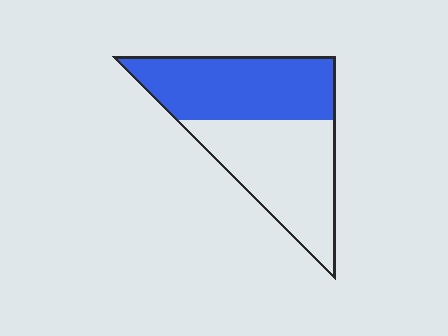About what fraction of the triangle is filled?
About one half (1/2).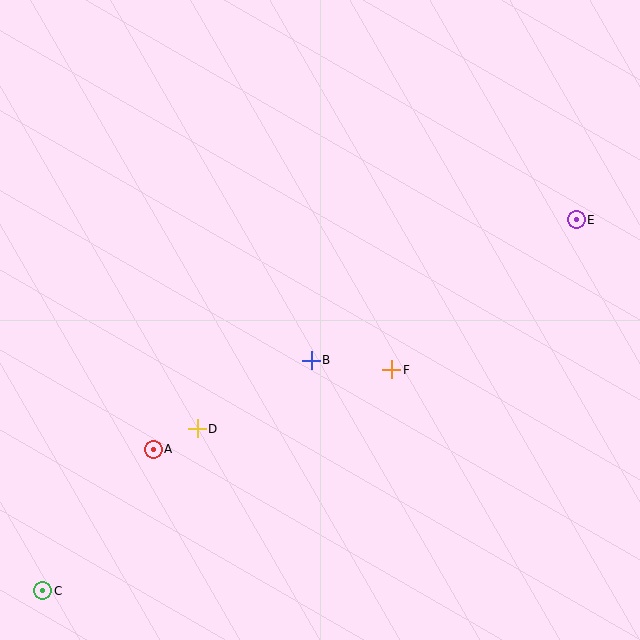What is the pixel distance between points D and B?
The distance between D and B is 133 pixels.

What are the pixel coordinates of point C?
Point C is at (43, 591).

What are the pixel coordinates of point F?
Point F is at (392, 370).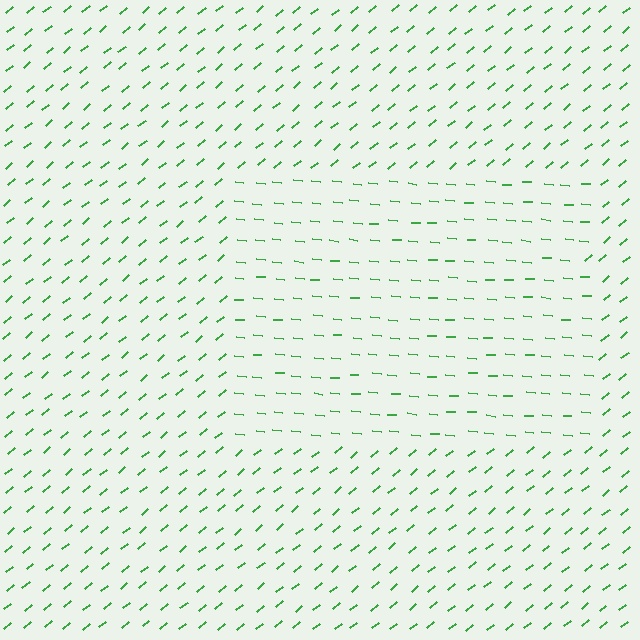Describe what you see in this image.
The image is filled with small green line segments. A rectangle region in the image has lines oriented differently from the surrounding lines, creating a visible texture boundary.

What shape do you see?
I see a rectangle.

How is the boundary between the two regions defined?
The boundary is defined purely by a change in line orientation (approximately 45 degrees difference). All lines are the same color and thickness.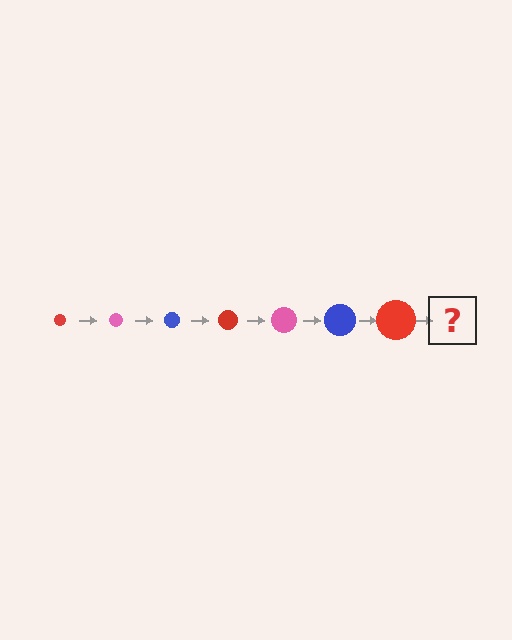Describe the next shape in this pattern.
It should be a pink circle, larger than the previous one.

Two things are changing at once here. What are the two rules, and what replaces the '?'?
The two rules are that the circle grows larger each step and the color cycles through red, pink, and blue. The '?' should be a pink circle, larger than the previous one.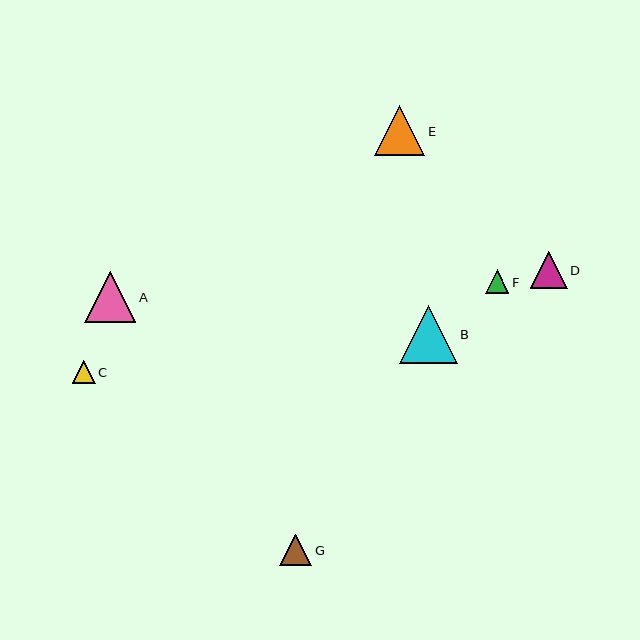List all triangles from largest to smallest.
From largest to smallest: B, A, E, D, G, F, C.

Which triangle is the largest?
Triangle B is the largest with a size of approximately 58 pixels.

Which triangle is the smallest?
Triangle C is the smallest with a size of approximately 23 pixels.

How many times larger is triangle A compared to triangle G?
Triangle A is approximately 1.6 times the size of triangle G.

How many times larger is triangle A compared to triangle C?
Triangle A is approximately 2.2 times the size of triangle C.